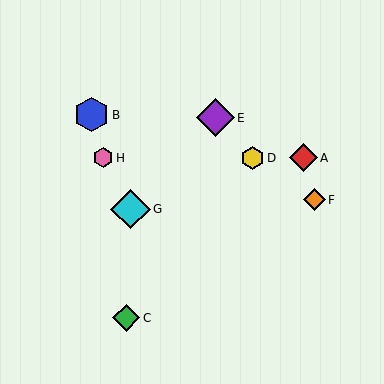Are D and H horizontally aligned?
Yes, both are at y≈158.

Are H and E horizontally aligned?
No, H is at y≈158 and E is at y≈118.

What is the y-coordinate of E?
Object E is at y≈118.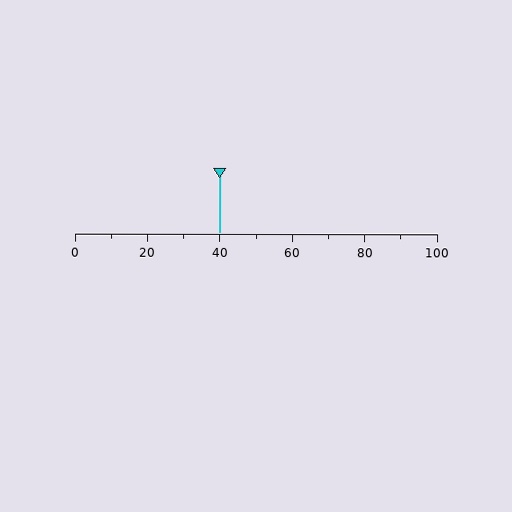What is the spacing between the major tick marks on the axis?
The major ticks are spaced 20 apart.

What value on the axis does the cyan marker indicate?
The marker indicates approximately 40.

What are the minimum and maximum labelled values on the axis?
The axis runs from 0 to 100.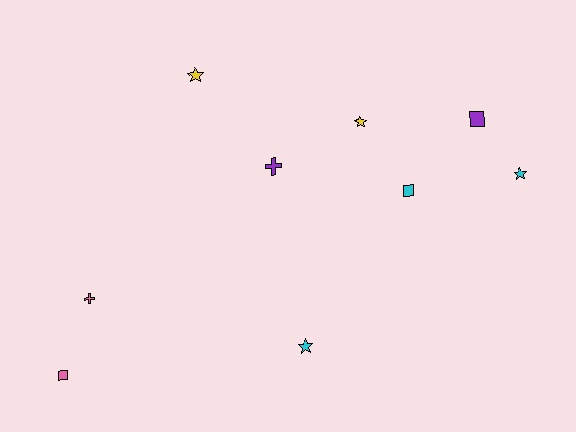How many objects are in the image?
There are 9 objects.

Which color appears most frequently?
Cyan, with 3 objects.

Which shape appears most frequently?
Star, with 4 objects.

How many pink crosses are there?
There is 1 pink cross.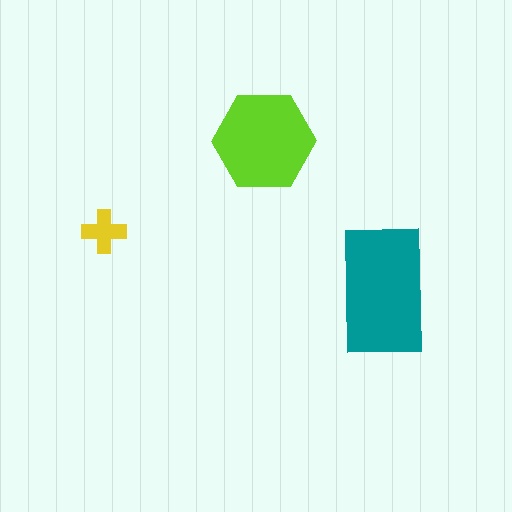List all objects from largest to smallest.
The teal rectangle, the lime hexagon, the yellow cross.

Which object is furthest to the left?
The yellow cross is leftmost.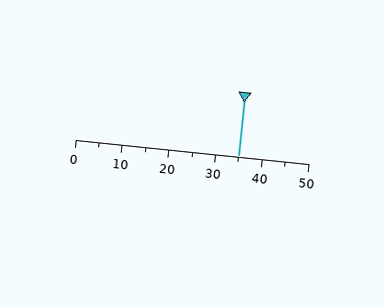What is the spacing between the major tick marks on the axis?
The major ticks are spaced 10 apart.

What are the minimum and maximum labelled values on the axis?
The axis runs from 0 to 50.